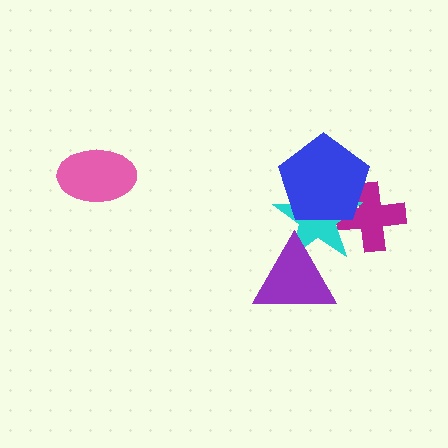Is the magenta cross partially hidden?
Yes, it is partially covered by another shape.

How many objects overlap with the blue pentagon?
2 objects overlap with the blue pentagon.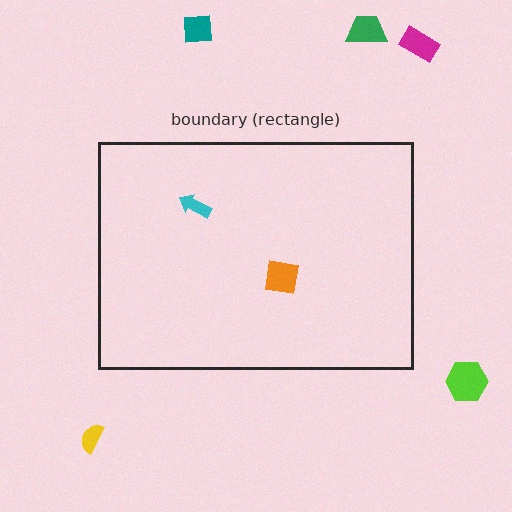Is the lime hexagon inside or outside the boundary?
Outside.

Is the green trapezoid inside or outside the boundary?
Outside.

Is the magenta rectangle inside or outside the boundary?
Outside.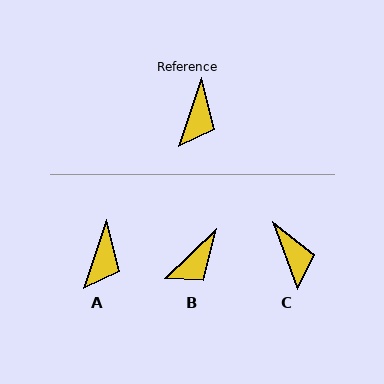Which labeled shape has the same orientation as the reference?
A.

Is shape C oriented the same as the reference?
No, it is off by about 39 degrees.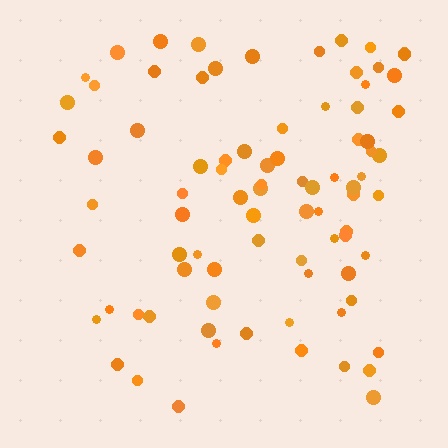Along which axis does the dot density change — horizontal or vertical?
Horizontal.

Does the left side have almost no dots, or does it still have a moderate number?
Still a moderate number, just noticeably fewer than the right.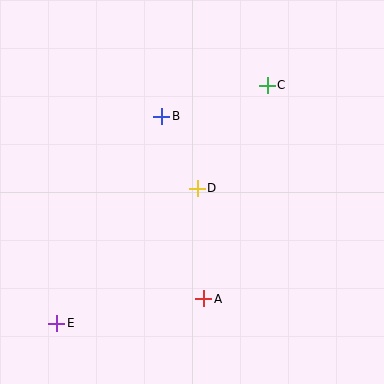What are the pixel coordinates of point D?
Point D is at (197, 188).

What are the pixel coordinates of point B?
Point B is at (162, 116).